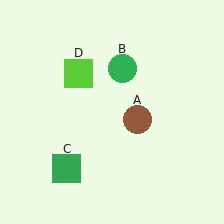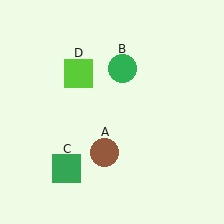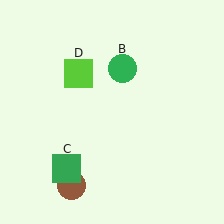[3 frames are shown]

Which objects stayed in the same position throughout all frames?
Green circle (object B) and green square (object C) and lime square (object D) remained stationary.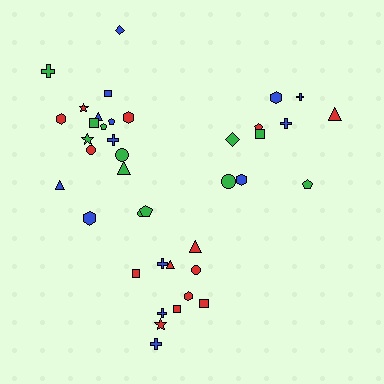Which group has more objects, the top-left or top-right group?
The top-left group.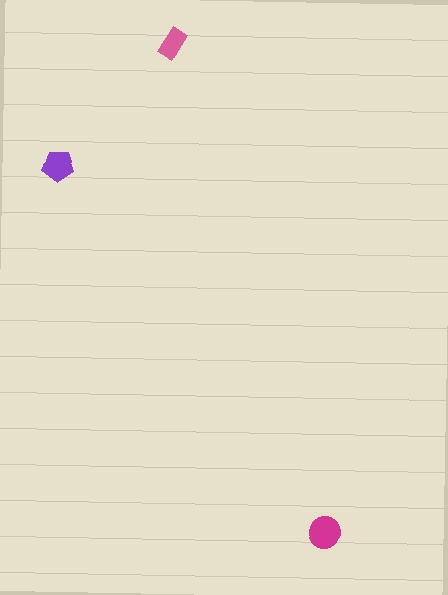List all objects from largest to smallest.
The magenta circle, the purple pentagon, the pink rectangle.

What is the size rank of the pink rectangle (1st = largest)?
3rd.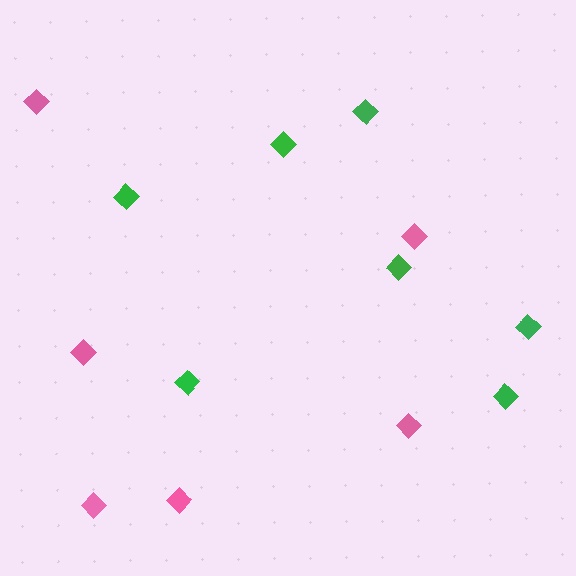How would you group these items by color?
There are 2 groups: one group of pink diamonds (6) and one group of green diamonds (7).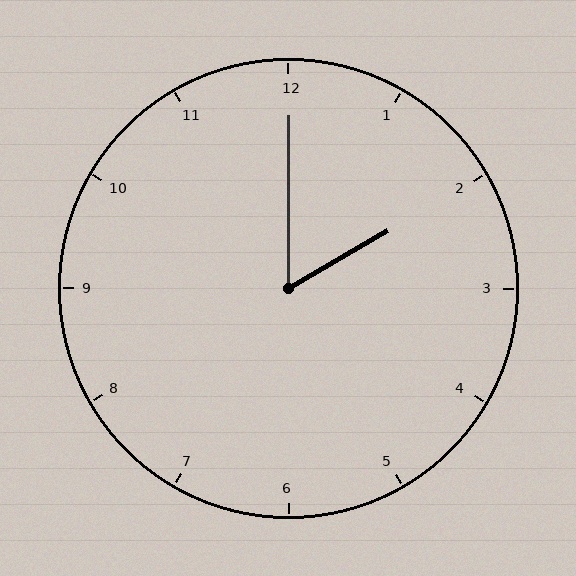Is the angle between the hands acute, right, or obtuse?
It is acute.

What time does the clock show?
2:00.